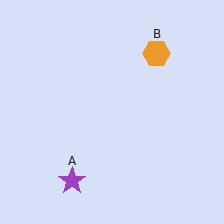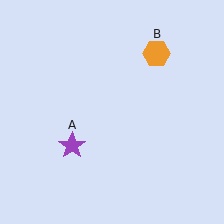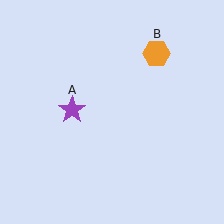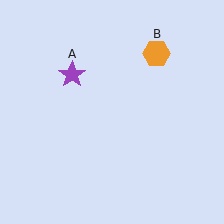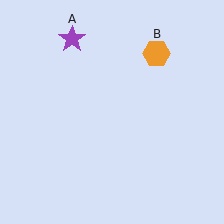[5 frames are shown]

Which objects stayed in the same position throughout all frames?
Orange hexagon (object B) remained stationary.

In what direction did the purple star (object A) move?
The purple star (object A) moved up.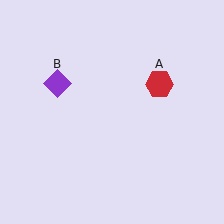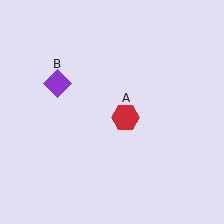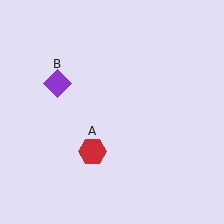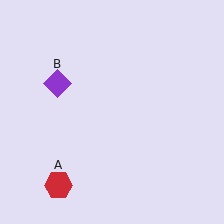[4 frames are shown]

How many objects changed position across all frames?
1 object changed position: red hexagon (object A).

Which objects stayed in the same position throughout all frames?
Purple diamond (object B) remained stationary.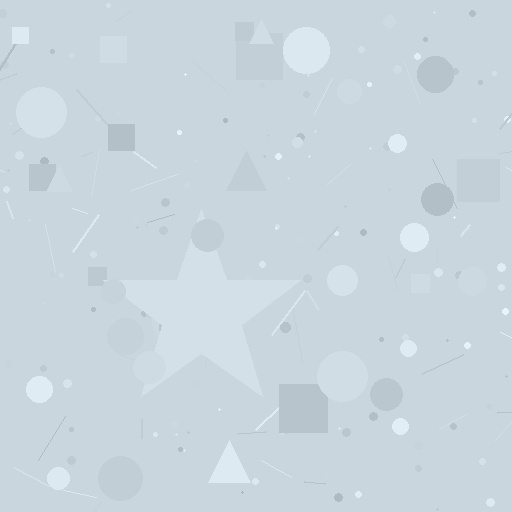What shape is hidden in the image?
A star is hidden in the image.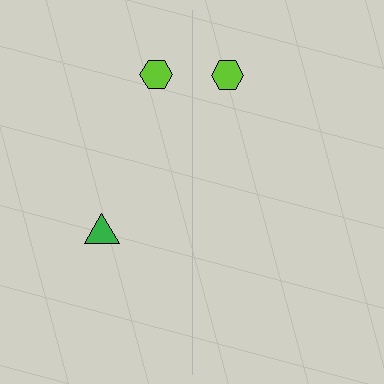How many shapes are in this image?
There are 3 shapes in this image.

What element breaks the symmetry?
A green triangle is missing from the right side.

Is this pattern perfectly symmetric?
No, the pattern is not perfectly symmetric. A green triangle is missing from the right side.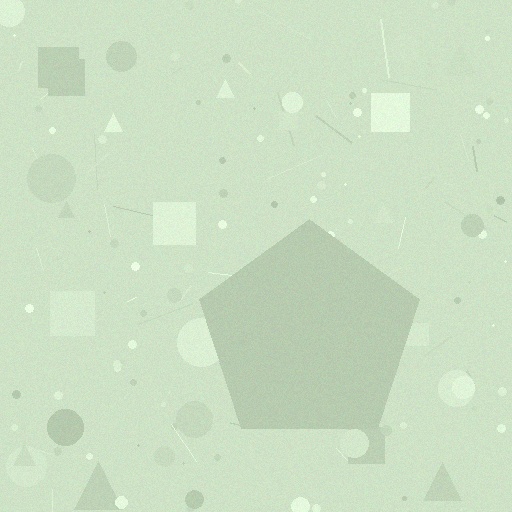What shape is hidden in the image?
A pentagon is hidden in the image.